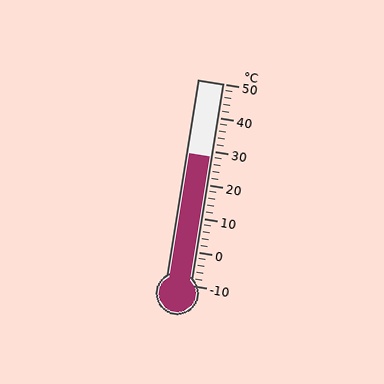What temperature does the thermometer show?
The thermometer shows approximately 28°C.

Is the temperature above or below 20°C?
The temperature is above 20°C.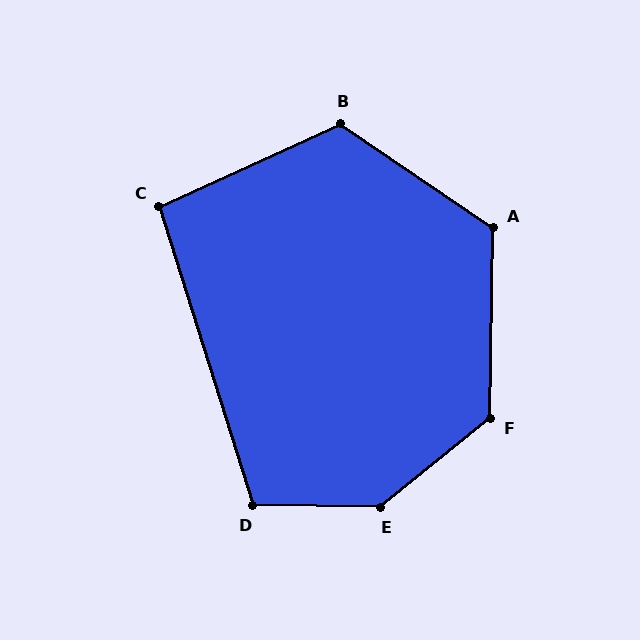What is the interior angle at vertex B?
Approximately 122 degrees (obtuse).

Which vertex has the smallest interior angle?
C, at approximately 97 degrees.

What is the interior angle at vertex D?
Approximately 108 degrees (obtuse).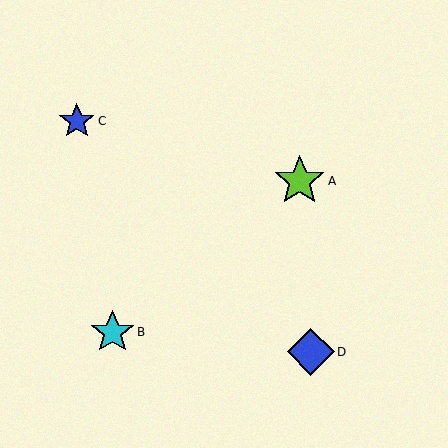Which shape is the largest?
The lime star (labeled A) is the largest.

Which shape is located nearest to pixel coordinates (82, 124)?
The blue star (labeled C) at (77, 121) is nearest to that location.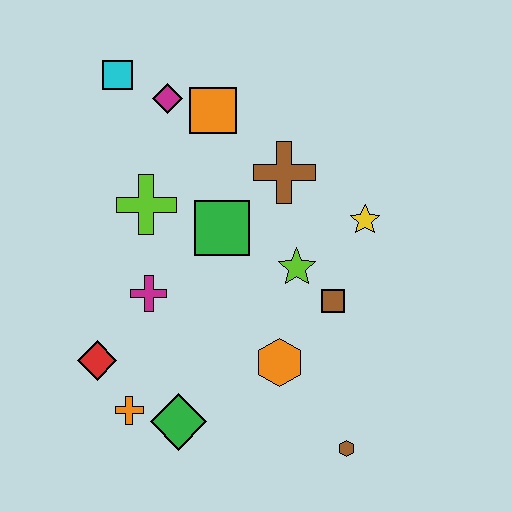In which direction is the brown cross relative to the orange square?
The brown cross is to the right of the orange square.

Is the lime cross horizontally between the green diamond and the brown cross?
No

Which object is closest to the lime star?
The brown square is closest to the lime star.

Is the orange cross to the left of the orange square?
Yes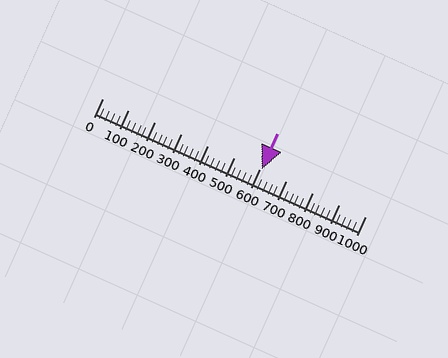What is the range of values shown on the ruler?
The ruler shows values from 0 to 1000.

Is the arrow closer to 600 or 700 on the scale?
The arrow is closer to 600.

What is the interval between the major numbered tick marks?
The major tick marks are spaced 100 units apart.